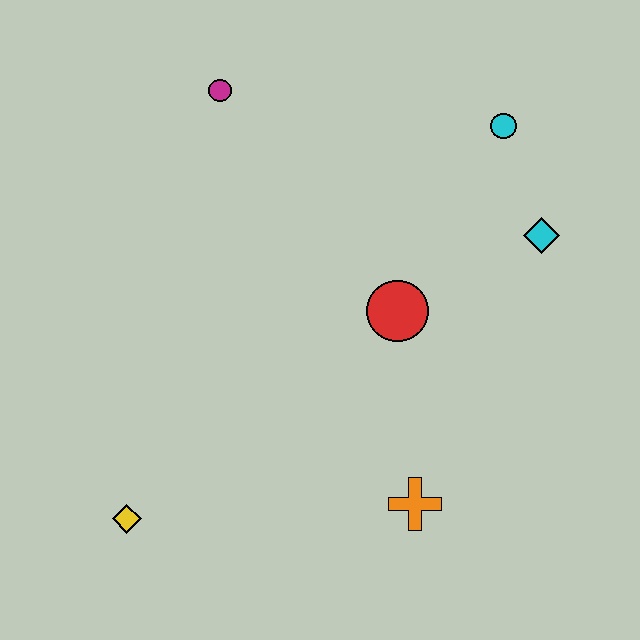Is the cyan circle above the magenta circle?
No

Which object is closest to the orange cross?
The red circle is closest to the orange cross.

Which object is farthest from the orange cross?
The magenta circle is farthest from the orange cross.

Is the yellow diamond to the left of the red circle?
Yes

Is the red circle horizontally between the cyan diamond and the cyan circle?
No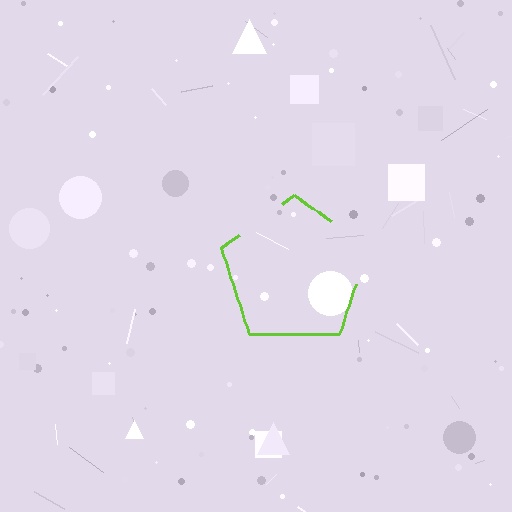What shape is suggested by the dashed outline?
The dashed outline suggests a pentagon.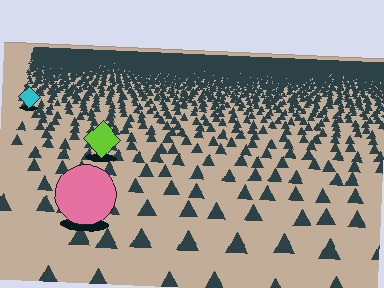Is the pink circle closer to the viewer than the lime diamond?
Yes. The pink circle is closer — you can tell from the texture gradient: the ground texture is coarser near it.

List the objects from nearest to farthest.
From nearest to farthest: the pink circle, the lime diamond, the cyan diamond.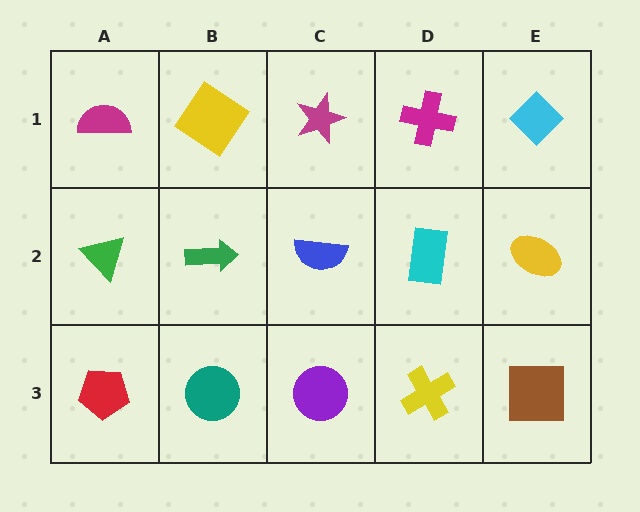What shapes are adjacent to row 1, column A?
A green triangle (row 2, column A), a yellow diamond (row 1, column B).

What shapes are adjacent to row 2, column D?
A magenta cross (row 1, column D), a yellow cross (row 3, column D), a blue semicircle (row 2, column C), a yellow ellipse (row 2, column E).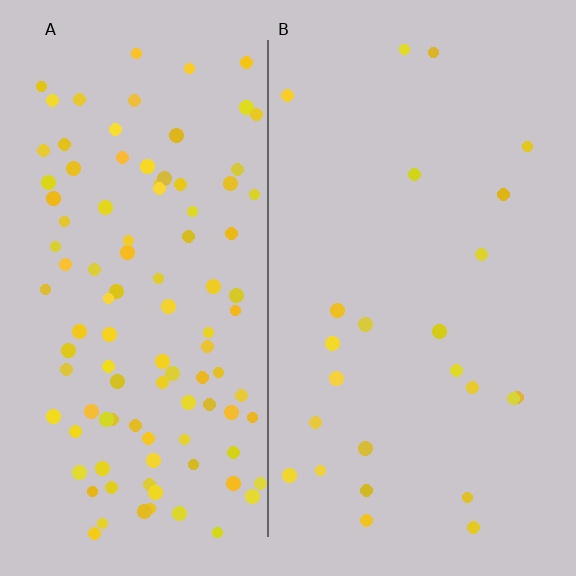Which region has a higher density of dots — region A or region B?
A (the left).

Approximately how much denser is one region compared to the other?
Approximately 4.1× — region A over region B.